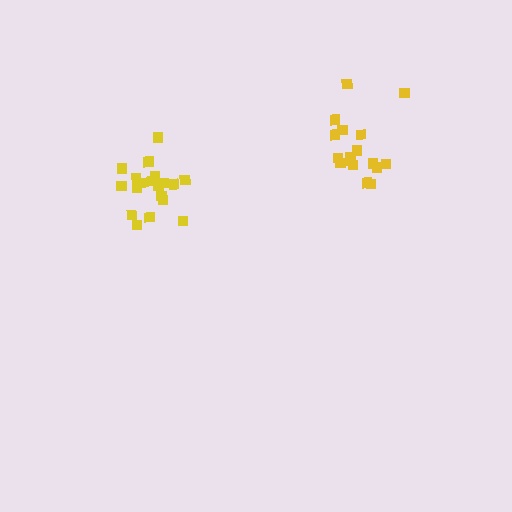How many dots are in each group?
Group 1: 17 dots, Group 2: 19 dots (36 total).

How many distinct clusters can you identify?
There are 2 distinct clusters.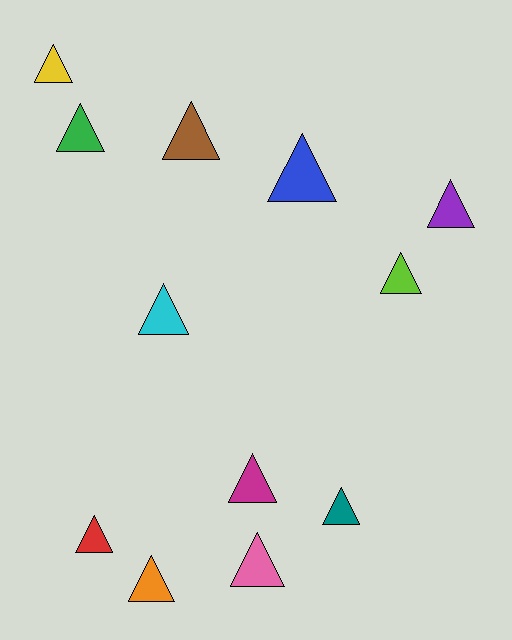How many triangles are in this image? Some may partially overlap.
There are 12 triangles.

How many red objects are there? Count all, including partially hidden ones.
There is 1 red object.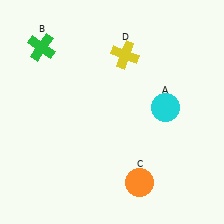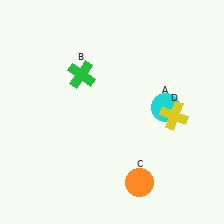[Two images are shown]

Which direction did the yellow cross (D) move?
The yellow cross (D) moved down.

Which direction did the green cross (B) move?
The green cross (B) moved right.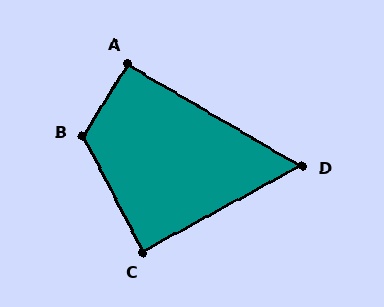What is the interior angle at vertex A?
Approximately 91 degrees (approximately right).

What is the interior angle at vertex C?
Approximately 89 degrees (approximately right).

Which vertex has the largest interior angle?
B, at approximately 121 degrees.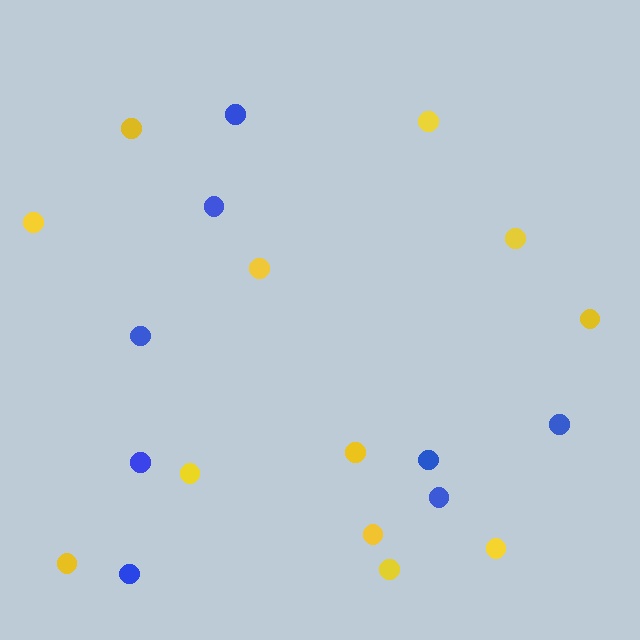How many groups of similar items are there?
There are 2 groups: one group of yellow circles (12) and one group of blue circles (8).